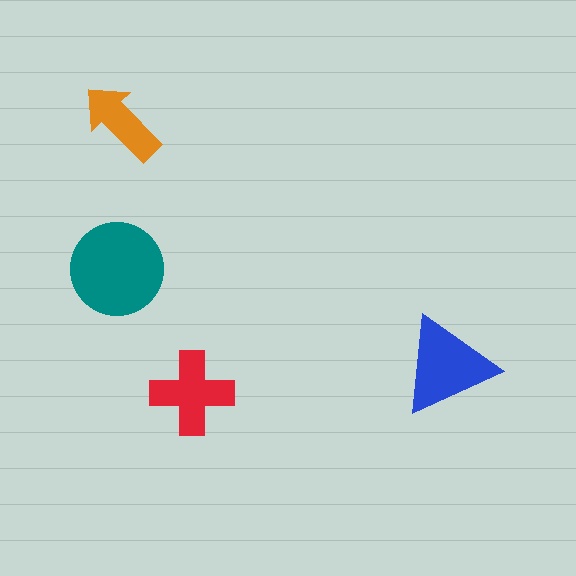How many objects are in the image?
There are 4 objects in the image.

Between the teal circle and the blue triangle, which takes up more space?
The teal circle.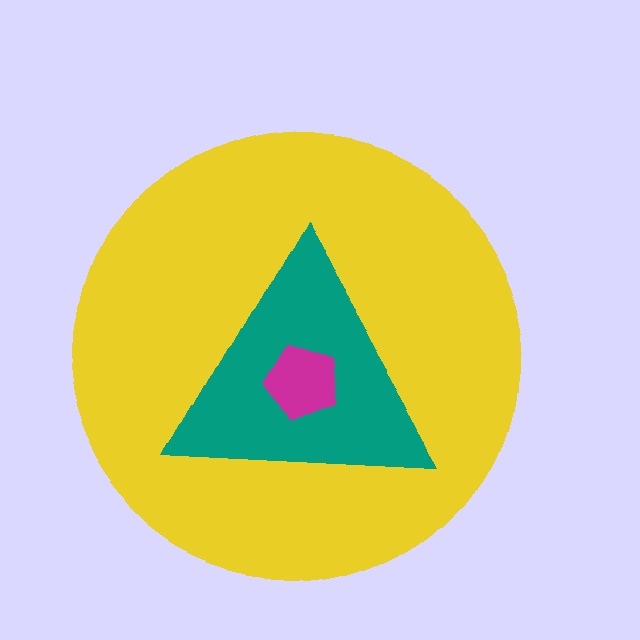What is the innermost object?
The magenta pentagon.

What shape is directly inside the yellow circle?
The teal triangle.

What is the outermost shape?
The yellow circle.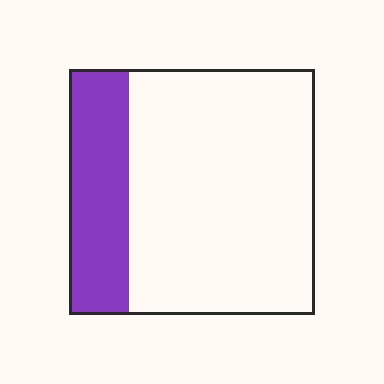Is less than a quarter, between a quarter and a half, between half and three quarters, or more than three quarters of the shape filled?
Less than a quarter.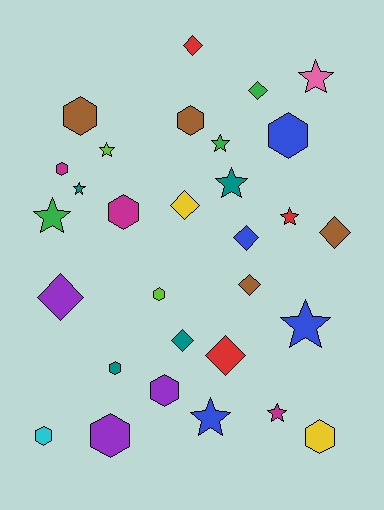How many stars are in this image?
There are 10 stars.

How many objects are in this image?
There are 30 objects.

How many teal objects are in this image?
There are 4 teal objects.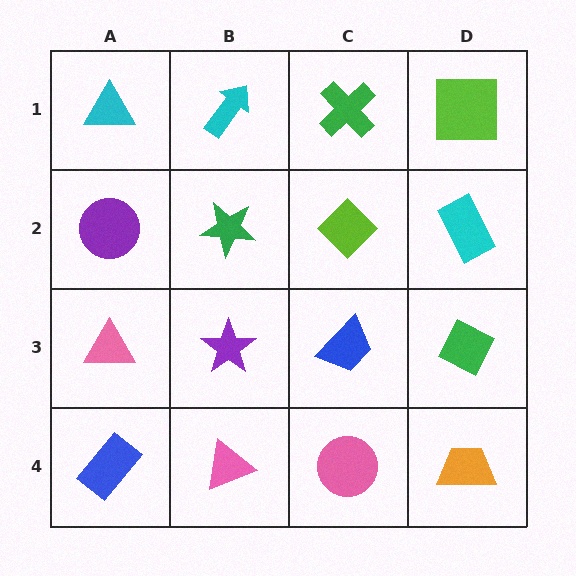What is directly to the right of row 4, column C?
An orange trapezoid.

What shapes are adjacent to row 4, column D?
A green diamond (row 3, column D), a pink circle (row 4, column C).